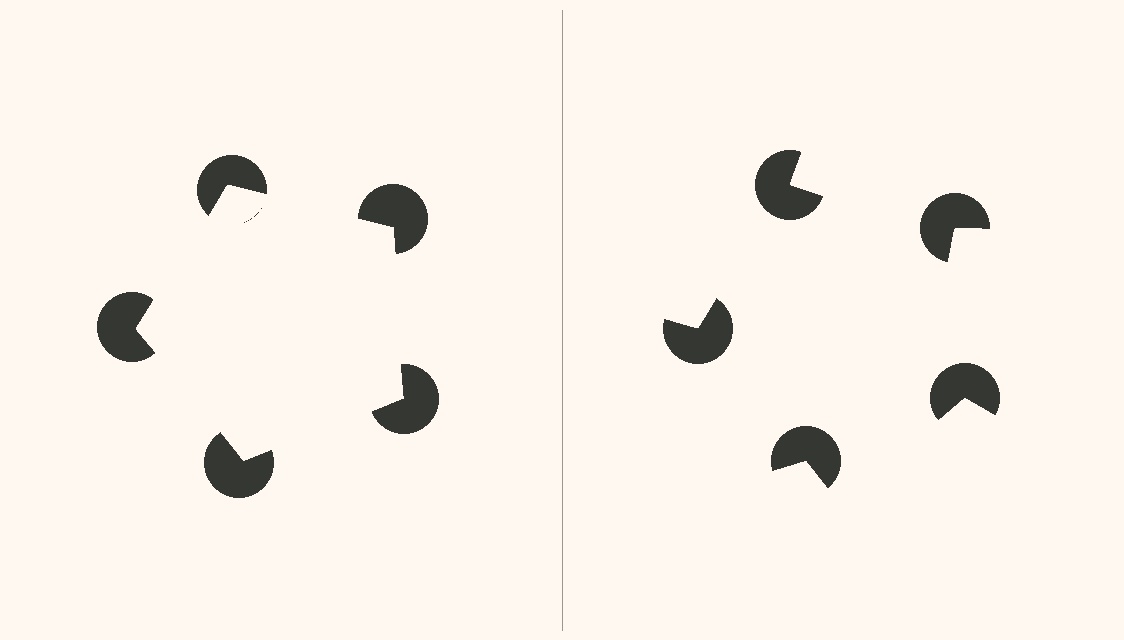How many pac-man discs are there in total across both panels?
10 — 5 on each side.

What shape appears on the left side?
An illusory pentagon.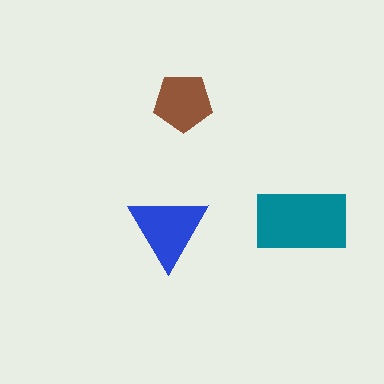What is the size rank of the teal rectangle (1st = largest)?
1st.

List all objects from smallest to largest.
The brown pentagon, the blue triangle, the teal rectangle.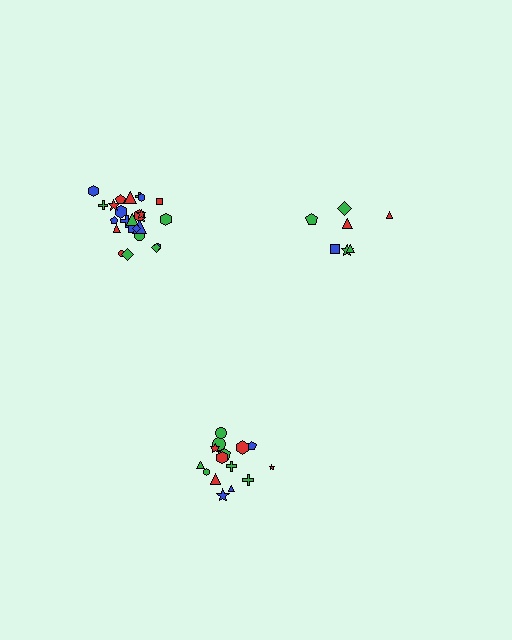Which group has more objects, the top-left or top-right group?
The top-left group.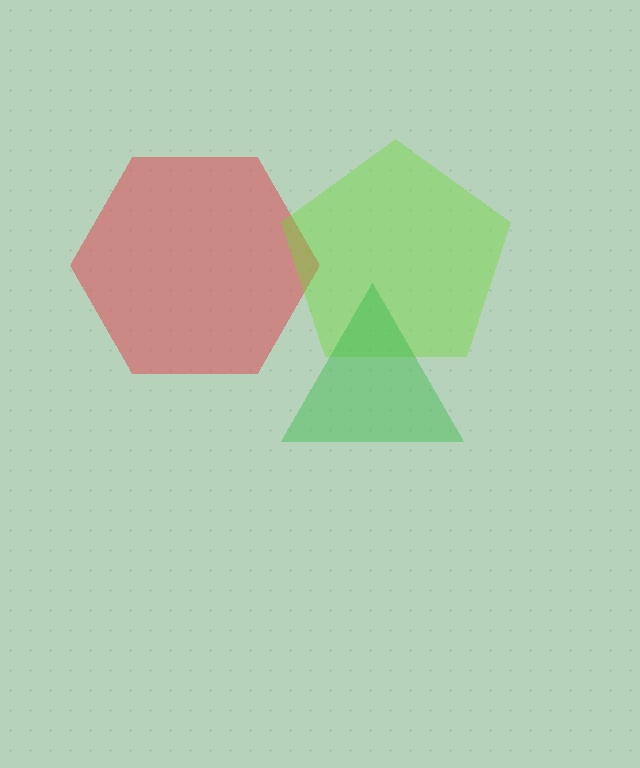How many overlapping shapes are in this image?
There are 3 overlapping shapes in the image.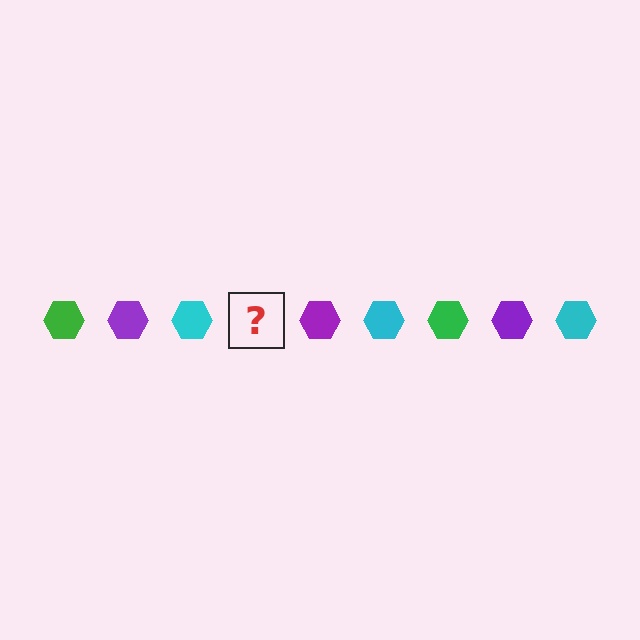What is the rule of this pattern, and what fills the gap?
The rule is that the pattern cycles through green, purple, cyan hexagons. The gap should be filled with a green hexagon.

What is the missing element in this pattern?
The missing element is a green hexagon.